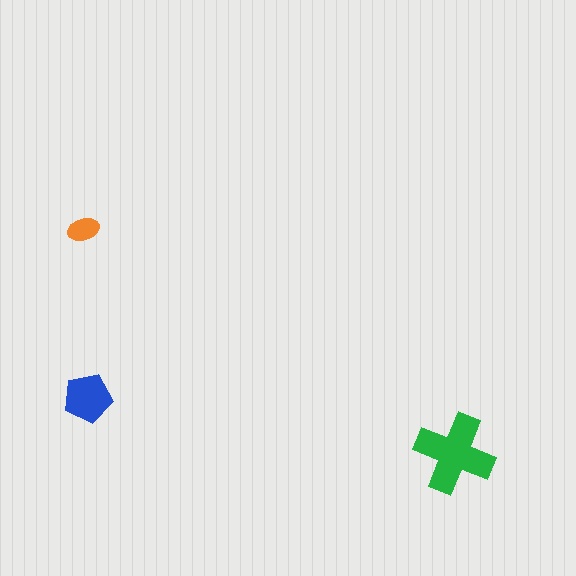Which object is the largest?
The green cross.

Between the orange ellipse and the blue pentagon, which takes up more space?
The blue pentagon.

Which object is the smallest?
The orange ellipse.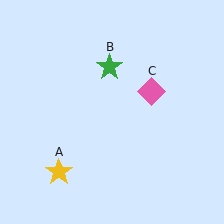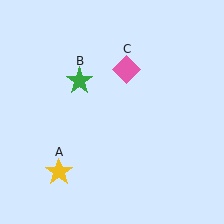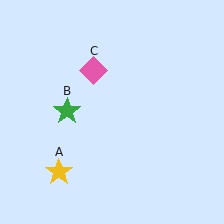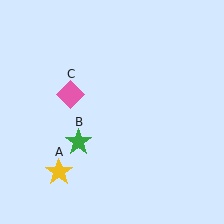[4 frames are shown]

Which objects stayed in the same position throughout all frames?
Yellow star (object A) remained stationary.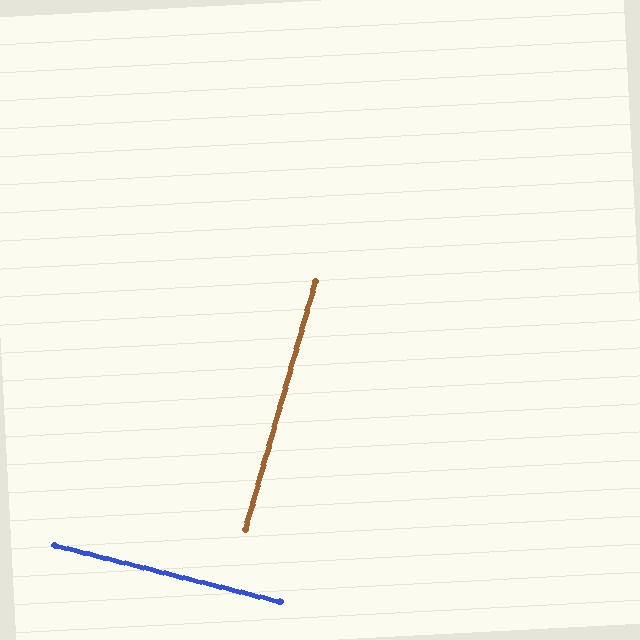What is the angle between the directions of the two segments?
Approximately 88 degrees.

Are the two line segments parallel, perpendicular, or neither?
Perpendicular — they meet at approximately 88°.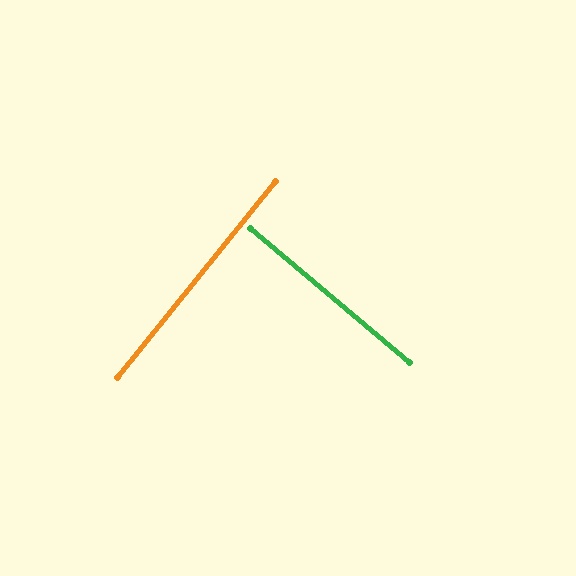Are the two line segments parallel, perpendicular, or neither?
Perpendicular — they meet at approximately 89°.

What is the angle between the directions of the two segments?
Approximately 89 degrees.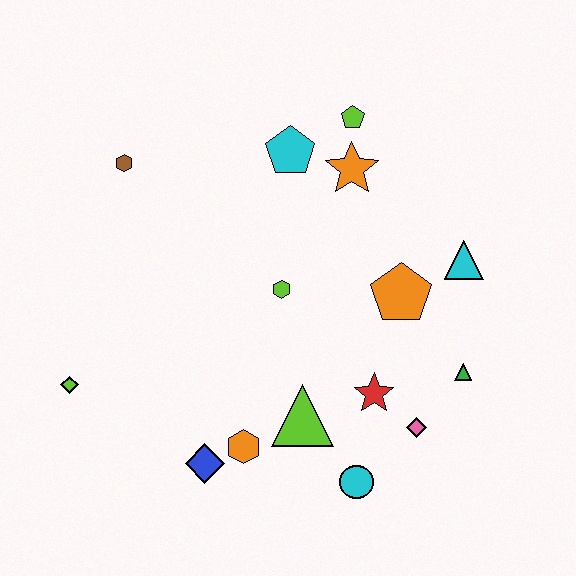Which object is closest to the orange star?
The lime pentagon is closest to the orange star.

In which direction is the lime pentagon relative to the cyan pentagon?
The lime pentagon is to the right of the cyan pentagon.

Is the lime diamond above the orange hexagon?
Yes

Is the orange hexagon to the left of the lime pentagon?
Yes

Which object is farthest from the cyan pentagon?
The cyan circle is farthest from the cyan pentagon.